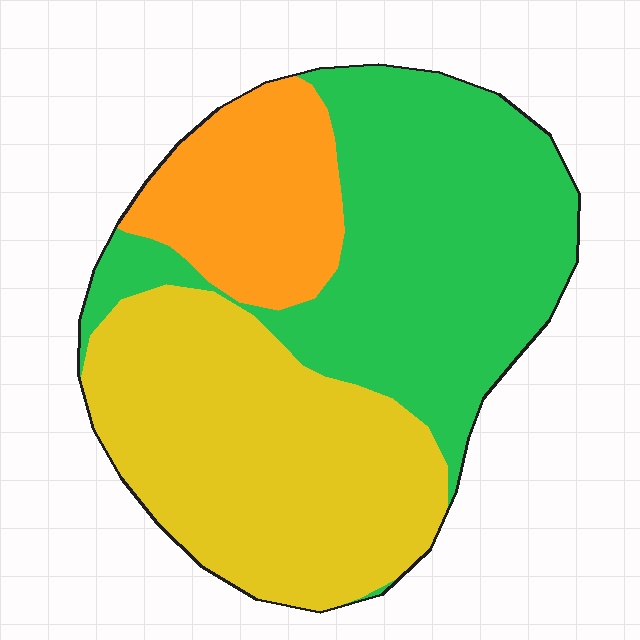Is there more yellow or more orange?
Yellow.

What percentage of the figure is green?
Green covers roughly 45% of the figure.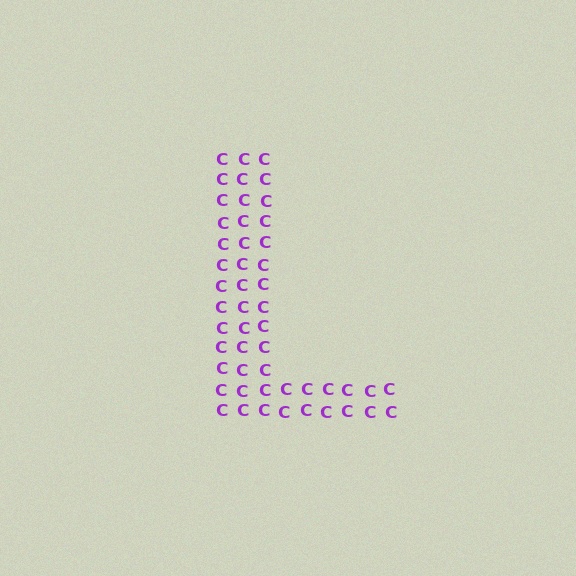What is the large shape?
The large shape is the letter L.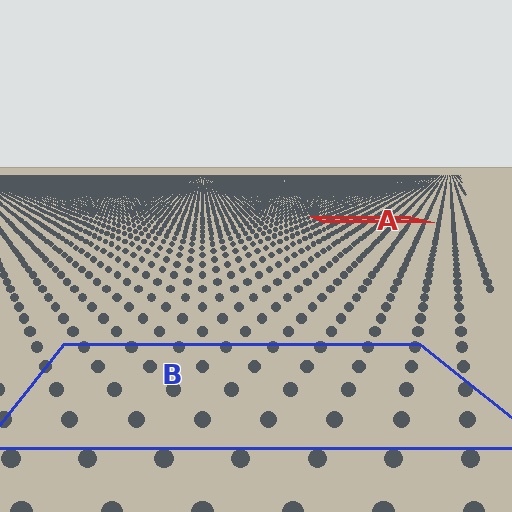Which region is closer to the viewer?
Region B is closer. The texture elements there are larger and more spread out.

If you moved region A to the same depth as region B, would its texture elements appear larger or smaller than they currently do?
They would appear larger. At a closer depth, the same texture elements are projected at a bigger on-screen size.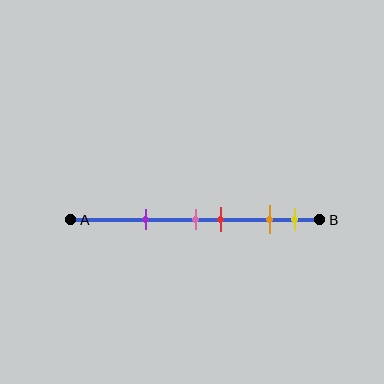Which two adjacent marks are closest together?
The pink and red marks are the closest adjacent pair.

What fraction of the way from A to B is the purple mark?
The purple mark is approximately 30% (0.3) of the way from A to B.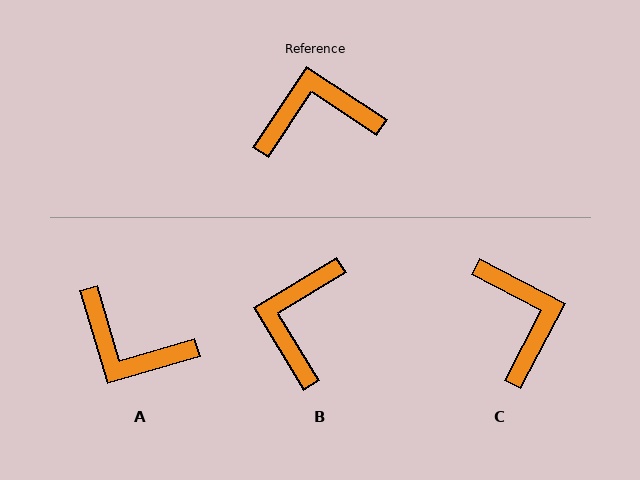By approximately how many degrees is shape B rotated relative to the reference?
Approximately 64 degrees counter-clockwise.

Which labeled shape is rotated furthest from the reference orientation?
A, about 140 degrees away.